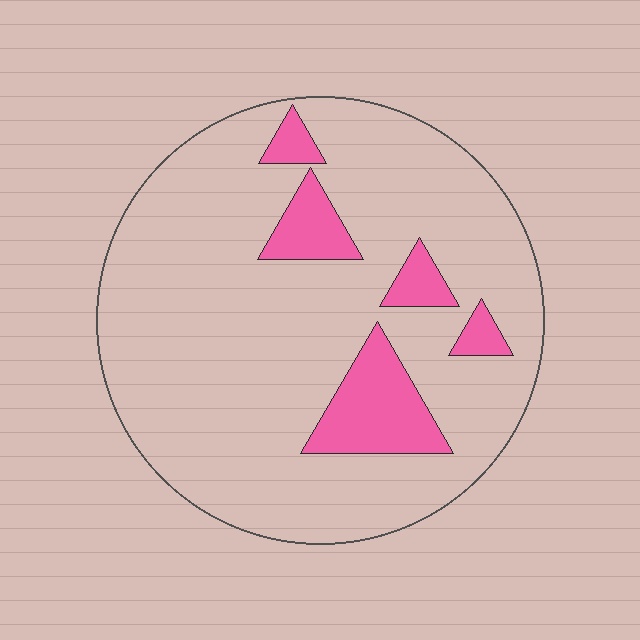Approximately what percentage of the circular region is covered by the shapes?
Approximately 15%.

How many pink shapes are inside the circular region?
5.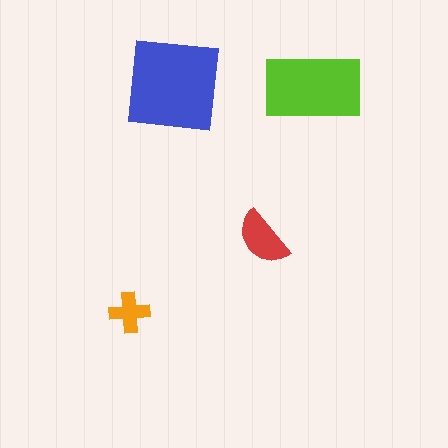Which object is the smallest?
The orange cross.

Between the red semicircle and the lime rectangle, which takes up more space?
The lime rectangle.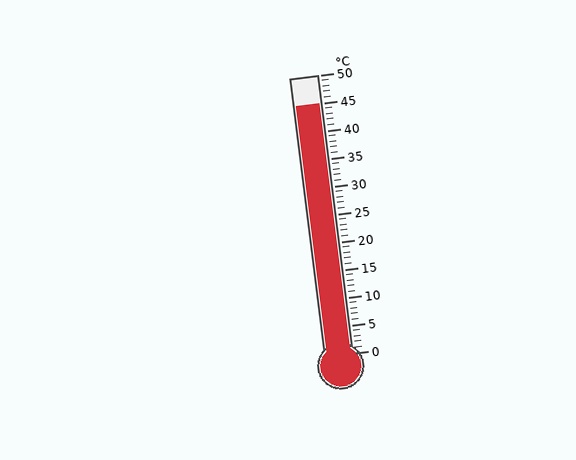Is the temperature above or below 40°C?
The temperature is above 40°C.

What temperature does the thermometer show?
The thermometer shows approximately 45°C.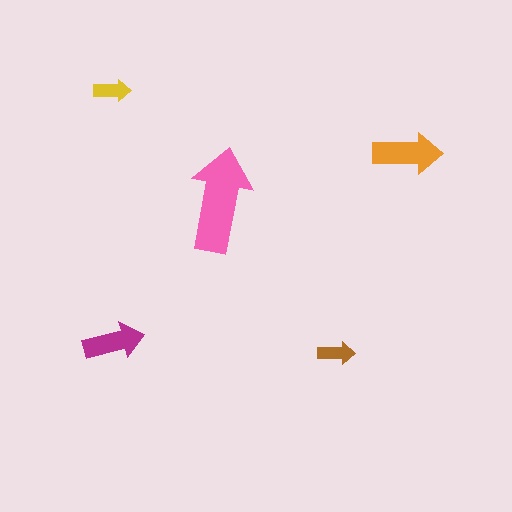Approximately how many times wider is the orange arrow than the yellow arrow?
About 2 times wider.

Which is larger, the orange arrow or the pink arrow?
The pink one.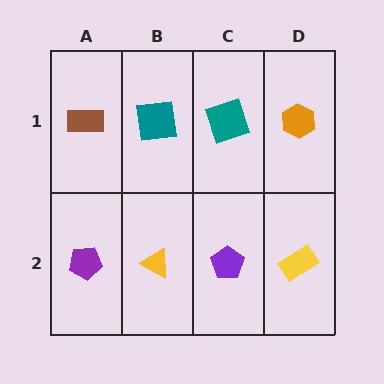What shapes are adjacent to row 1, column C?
A purple pentagon (row 2, column C), a teal square (row 1, column B), an orange hexagon (row 1, column D).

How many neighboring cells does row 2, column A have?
2.